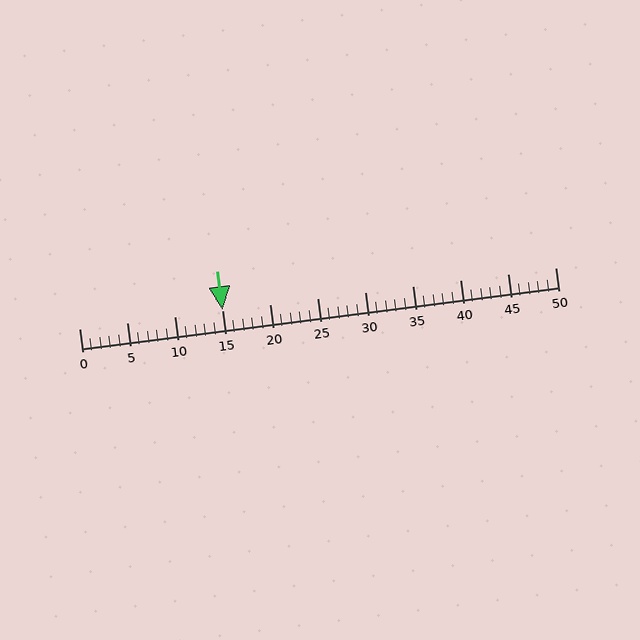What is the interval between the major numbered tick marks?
The major tick marks are spaced 5 units apart.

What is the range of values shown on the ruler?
The ruler shows values from 0 to 50.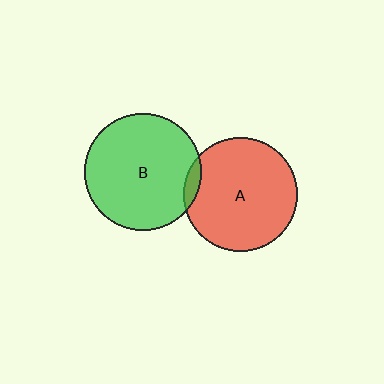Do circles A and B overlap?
Yes.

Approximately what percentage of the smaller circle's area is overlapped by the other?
Approximately 5%.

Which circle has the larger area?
Circle B (green).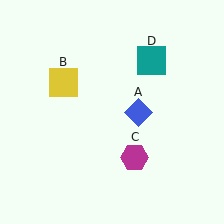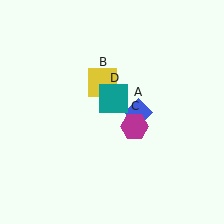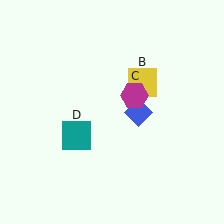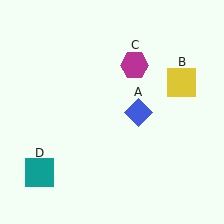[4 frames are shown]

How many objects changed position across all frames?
3 objects changed position: yellow square (object B), magenta hexagon (object C), teal square (object D).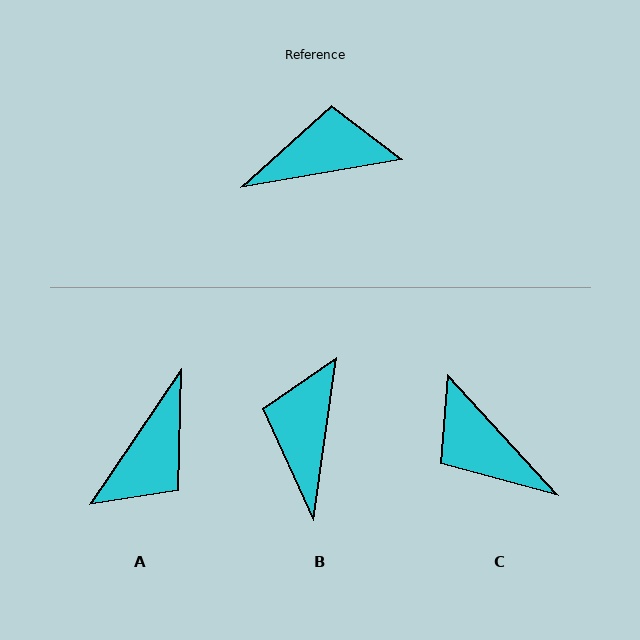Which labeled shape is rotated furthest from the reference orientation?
A, about 134 degrees away.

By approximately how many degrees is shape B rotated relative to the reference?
Approximately 72 degrees counter-clockwise.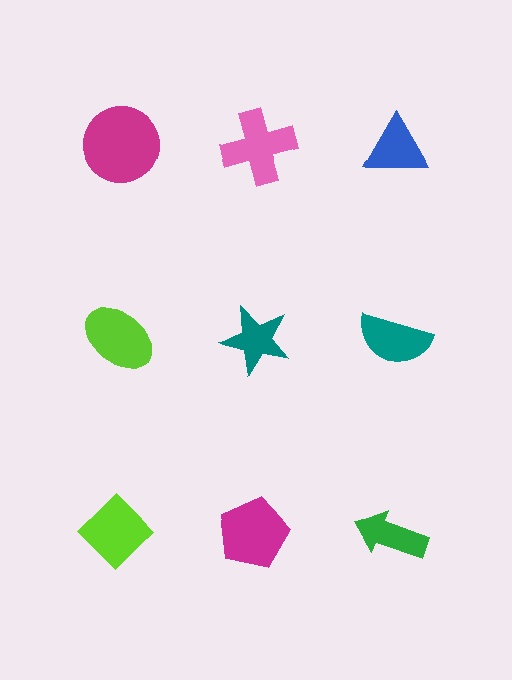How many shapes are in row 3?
3 shapes.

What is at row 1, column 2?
A pink cross.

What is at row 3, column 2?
A magenta pentagon.